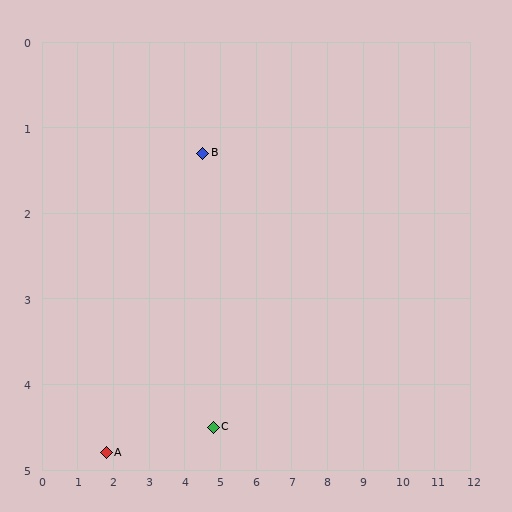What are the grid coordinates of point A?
Point A is at approximately (1.8, 4.8).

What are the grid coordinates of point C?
Point C is at approximately (4.8, 4.5).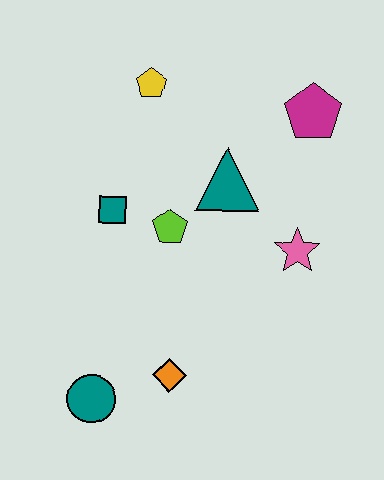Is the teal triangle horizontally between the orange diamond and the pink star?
Yes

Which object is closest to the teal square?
The lime pentagon is closest to the teal square.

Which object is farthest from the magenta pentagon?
The teal circle is farthest from the magenta pentagon.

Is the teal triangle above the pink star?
Yes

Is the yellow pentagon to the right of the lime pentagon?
No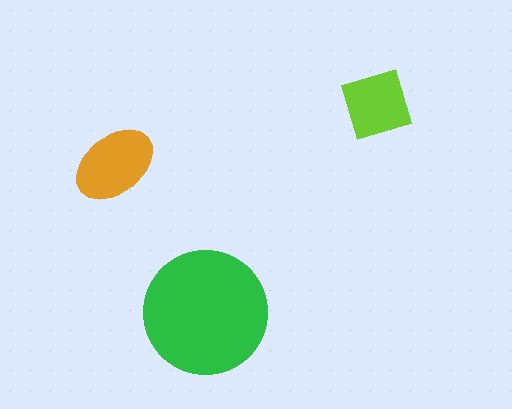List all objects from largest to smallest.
The green circle, the orange ellipse, the lime diamond.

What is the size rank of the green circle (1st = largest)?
1st.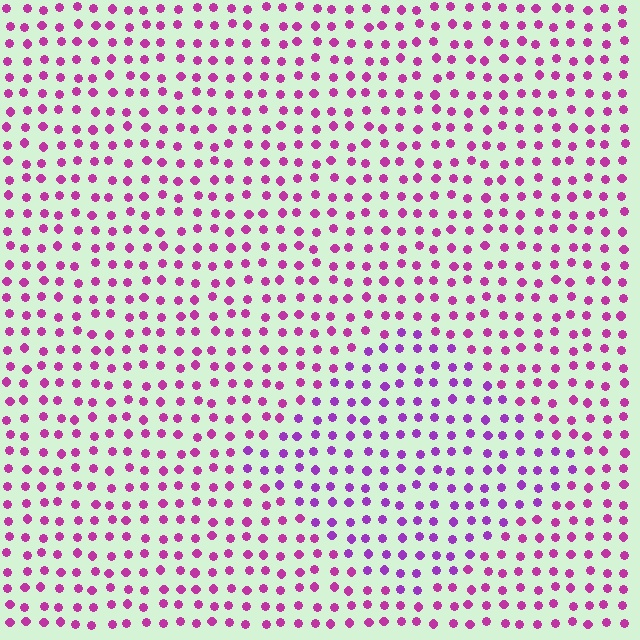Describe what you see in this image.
The image is filled with small magenta elements in a uniform arrangement. A diamond-shaped region is visible where the elements are tinted to a slightly different hue, forming a subtle color boundary.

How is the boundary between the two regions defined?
The boundary is defined purely by a slight shift in hue (about 27 degrees). Spacing, size, and orientation are identical on both sides.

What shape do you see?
I see a diamond.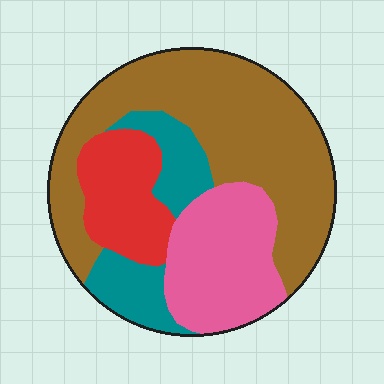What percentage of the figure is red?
Red takes up about one sixth (1/6) of the figure.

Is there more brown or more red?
Brown.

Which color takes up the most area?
Brown, at roughly 50%.